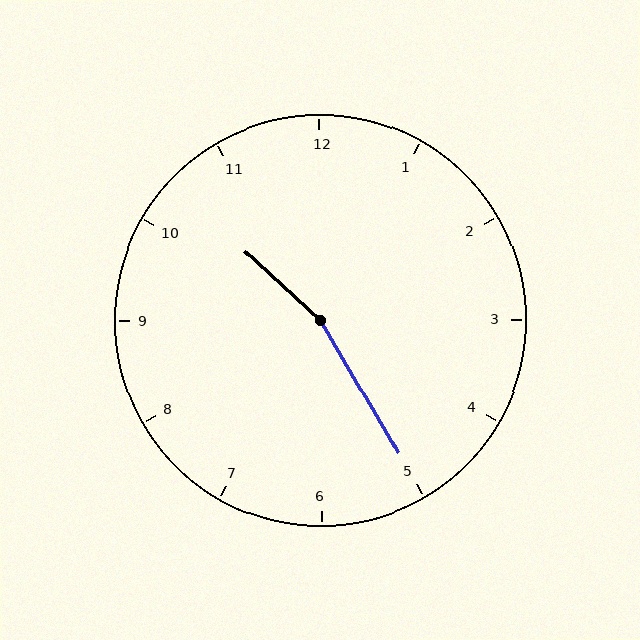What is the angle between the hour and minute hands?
Approximately 162 degrees.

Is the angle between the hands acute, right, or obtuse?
It is obtuse.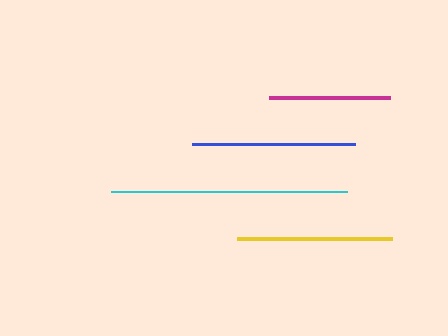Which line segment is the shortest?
The magenta line is the shortest at approximately 120 pixels.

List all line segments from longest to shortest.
From longest to shortest: cyan, blue, yellow, magenta.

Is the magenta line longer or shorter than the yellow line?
The yellow line is longer than the magenta line.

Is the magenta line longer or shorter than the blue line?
The blue line is longer than the magenta line.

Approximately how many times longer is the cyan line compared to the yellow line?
The cyan line is approximately 1.5 times the length of the yellow line.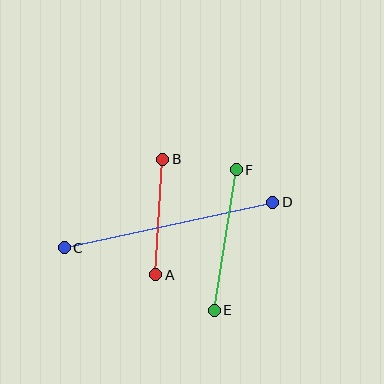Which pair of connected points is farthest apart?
Points C and D are farthest apart.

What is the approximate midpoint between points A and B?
The midpoint is at approximately (159, 217) pixels.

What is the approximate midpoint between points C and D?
The midpoint is at approximately (169, 225) pixels.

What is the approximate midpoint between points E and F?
The midpoint is at approximately (225, 240) pixels.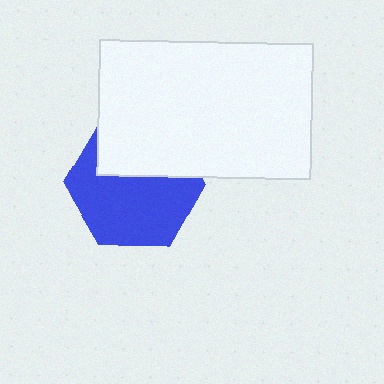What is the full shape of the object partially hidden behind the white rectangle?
The partially hidden object is a blue hexagon.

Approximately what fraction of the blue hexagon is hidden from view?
Roughly 37% of the blue hexagon is hidden behind the white rectangle.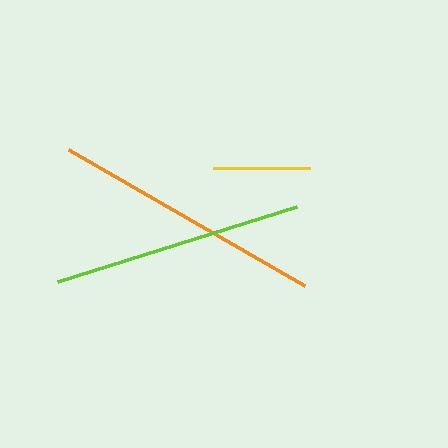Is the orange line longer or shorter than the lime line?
The orange line is longer than the lime line.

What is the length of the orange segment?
The orange segment is approximately 272 pixels long.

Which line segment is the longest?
The orange line is the longest at approximately 272 pixels.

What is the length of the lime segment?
The lime segment is approximately 251 pixels long.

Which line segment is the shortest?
The yellow line is the shortest at approximately 98 pixels.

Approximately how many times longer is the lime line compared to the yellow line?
The lime line is approximately 2.6 times the length of the yellow line.